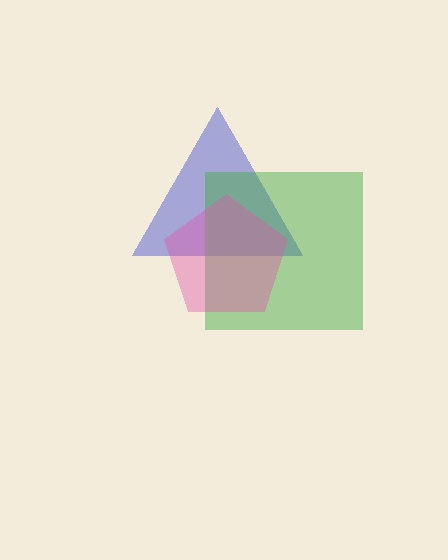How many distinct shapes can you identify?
There are 3 distinct shapes: a blue triangle, a green square, a pink pentagon.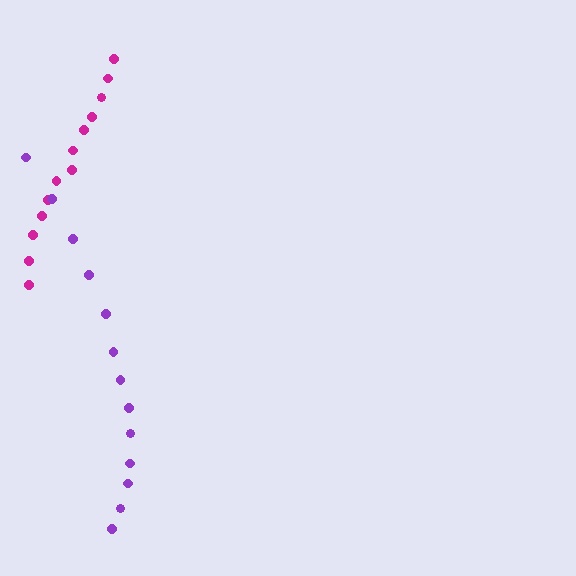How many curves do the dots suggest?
There are 2 distinct paths.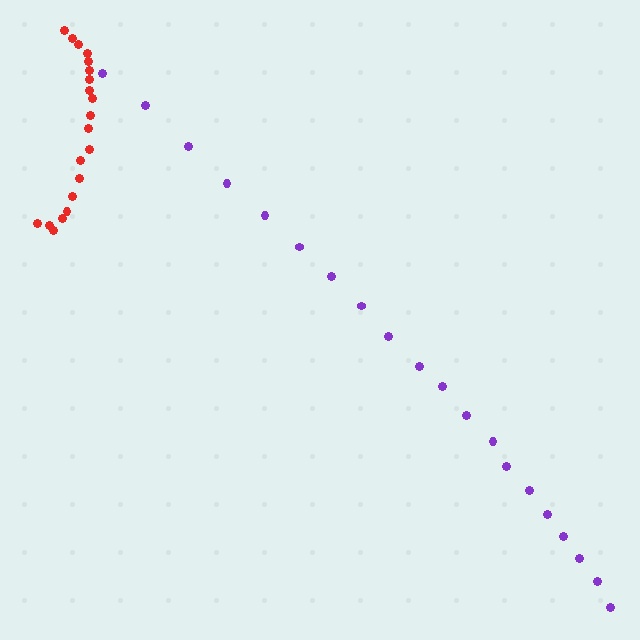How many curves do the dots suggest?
There are 2 distinct paths.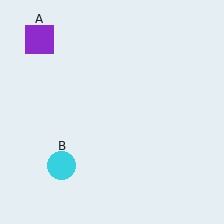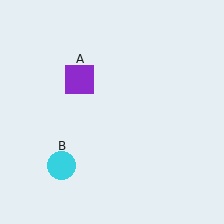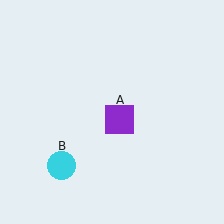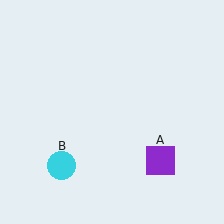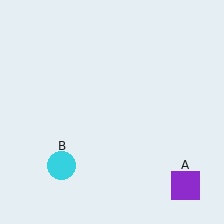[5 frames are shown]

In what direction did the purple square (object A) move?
The purple square (object A) moved down and to the right.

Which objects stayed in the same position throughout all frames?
Cyan circle (object B) remained stationary.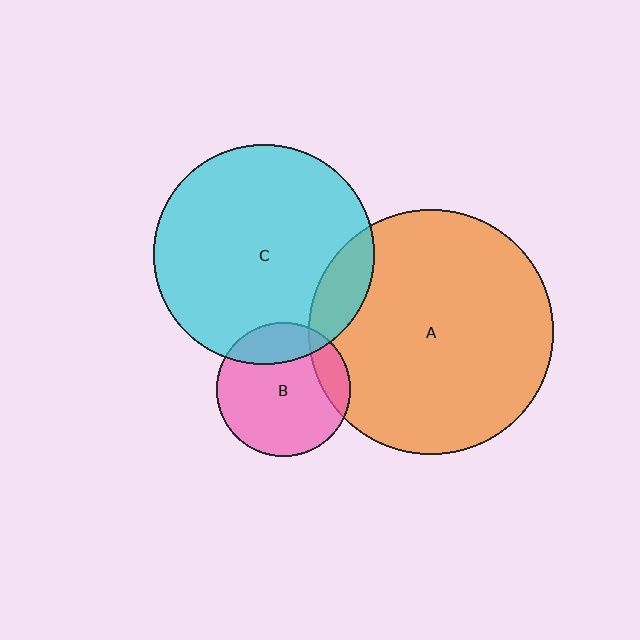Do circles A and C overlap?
Yes.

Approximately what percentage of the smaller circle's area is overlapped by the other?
Approximately 10%.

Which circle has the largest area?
Circle A (orange).